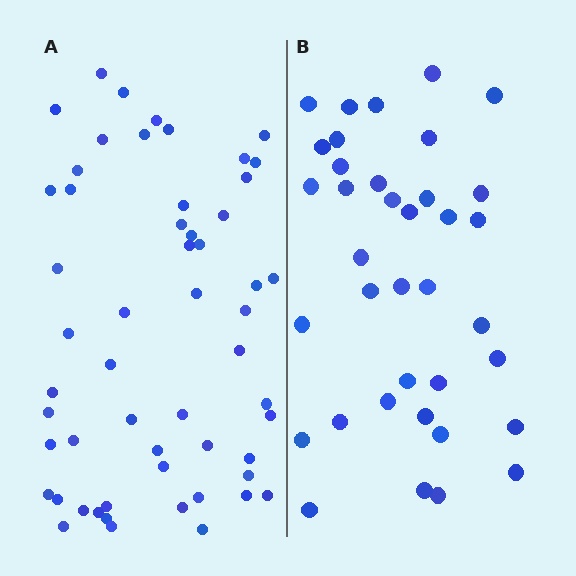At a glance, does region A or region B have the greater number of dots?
Region A (the left region) has more dots.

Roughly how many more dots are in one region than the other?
Region A has approximately 20 more dots than region B.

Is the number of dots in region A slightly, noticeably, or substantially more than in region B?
Region A has substantially more. The ratio is roughly 1.5 to 1.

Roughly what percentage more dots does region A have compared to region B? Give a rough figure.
About 50% more.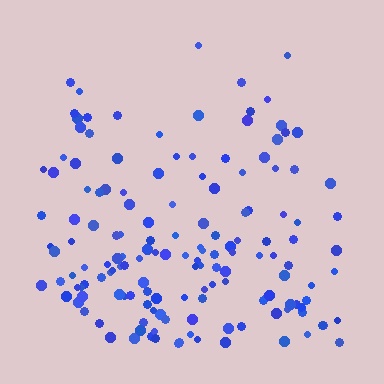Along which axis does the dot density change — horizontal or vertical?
Vertical.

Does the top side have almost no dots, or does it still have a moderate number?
Still a moderate number, just noticeably fewer than the bottom.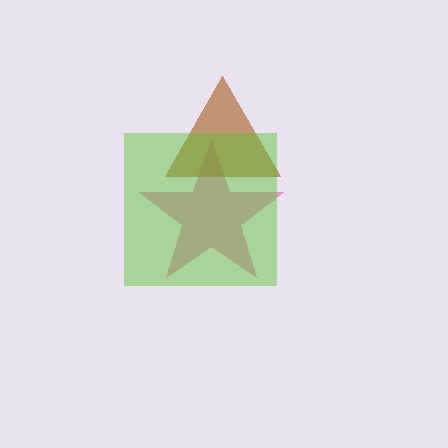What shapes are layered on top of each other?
The layered shapes are: a pink star, a brown triangle, a lime square.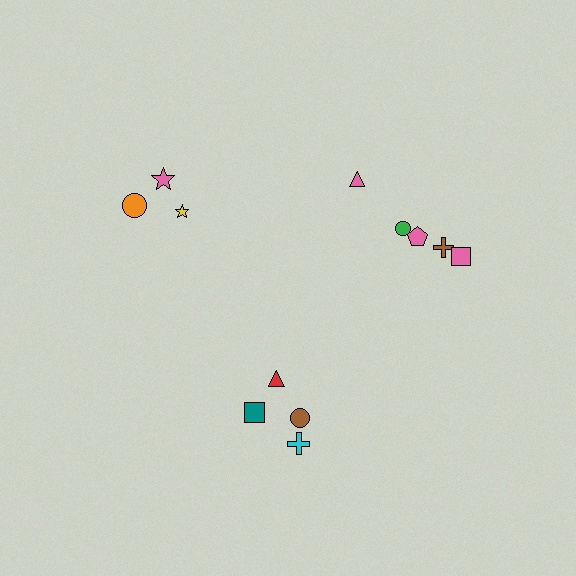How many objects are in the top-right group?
There are 5 objects.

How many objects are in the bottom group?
There are 4 objects.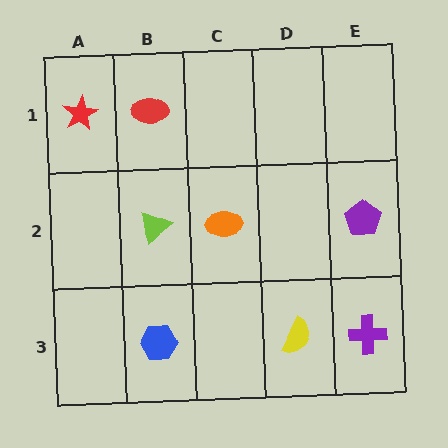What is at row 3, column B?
A blue hexagon.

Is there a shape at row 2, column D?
No, that cell is empty.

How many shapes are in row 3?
3 shapes.